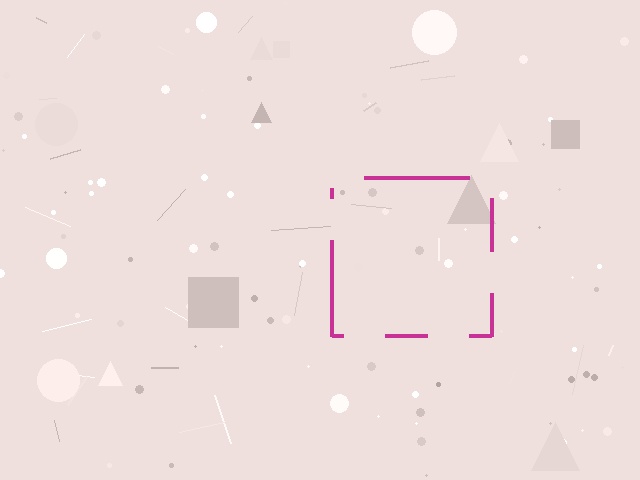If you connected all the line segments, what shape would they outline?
They would outline a square.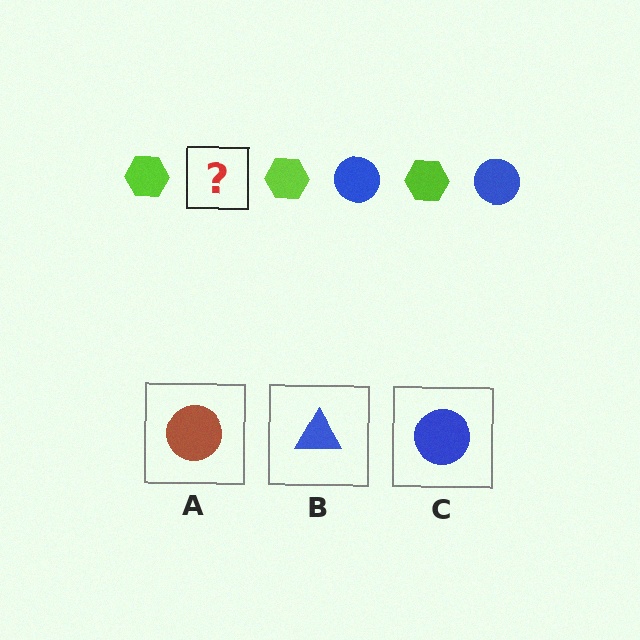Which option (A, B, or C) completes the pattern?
C.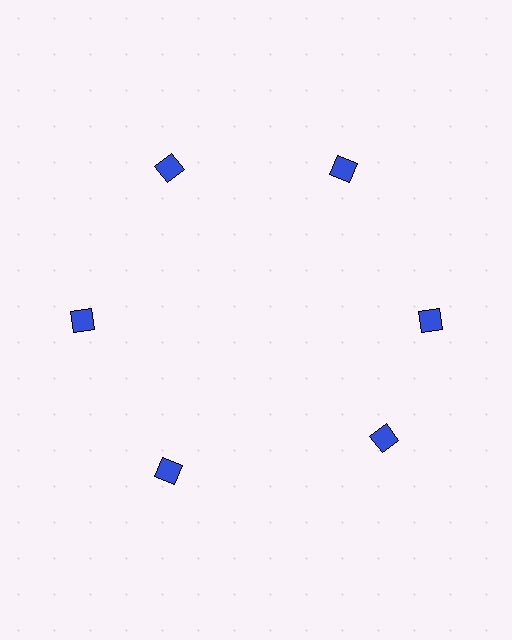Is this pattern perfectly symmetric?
No. The 6 blue diamonds are arranged in a ring, but one element near the 5 o'clock position is rotated out of alignment along the ring, breaking the 6-fold rotational symmetry.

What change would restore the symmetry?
The symmetry would be restored by rotating it back into even spacing with its neighbors so that all 6 diamonds sit at equal angles and equal distance from the center.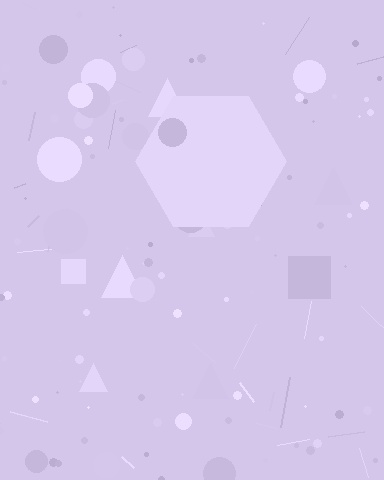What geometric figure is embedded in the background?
A hexagon is embedded in the background.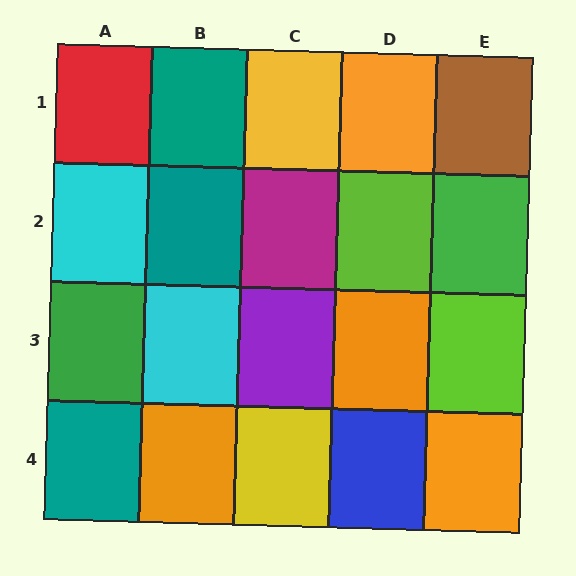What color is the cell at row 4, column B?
Orange.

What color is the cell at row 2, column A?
Cyan.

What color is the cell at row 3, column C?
Purple.